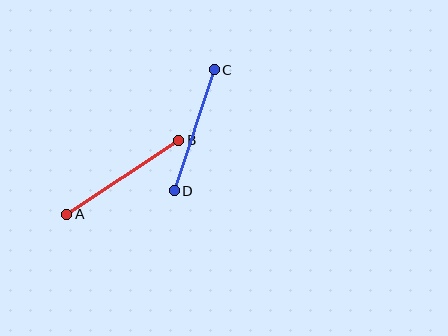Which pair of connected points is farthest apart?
Points A and B are farthest apart.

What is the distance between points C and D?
The distance is approximately 127 pixels.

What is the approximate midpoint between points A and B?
The midpoint is at approximately (123, 177) pixels.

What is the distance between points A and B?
The distance is approximately 134 pixels.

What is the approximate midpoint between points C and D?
The midpoint is at approximately (194, 130) pixels.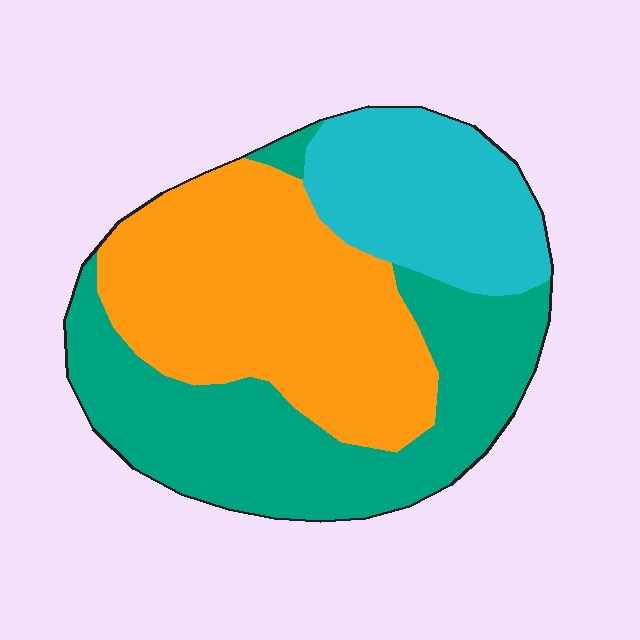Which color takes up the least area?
Cyan, at roughly 20%.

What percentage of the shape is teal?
Teal covers about 40% of the shape.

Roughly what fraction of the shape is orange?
Orange takes up about two fifths (2/5) of the shape.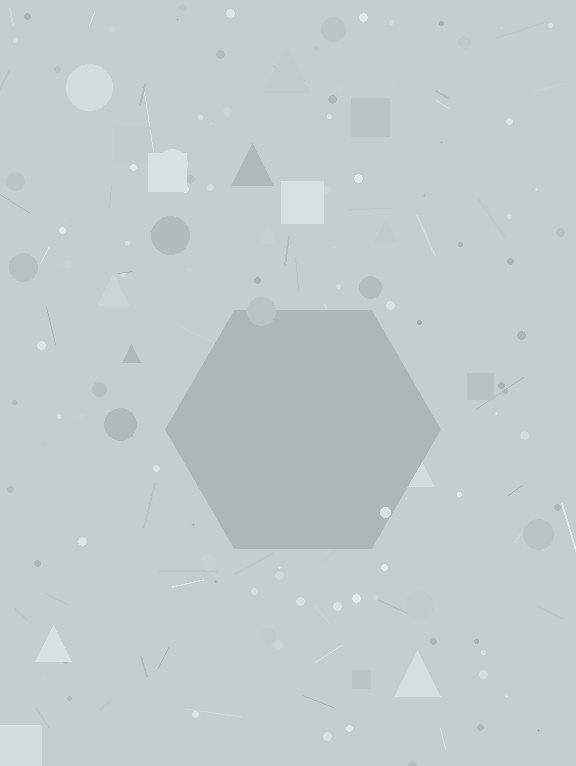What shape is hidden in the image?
A hexagon is hidden in the image.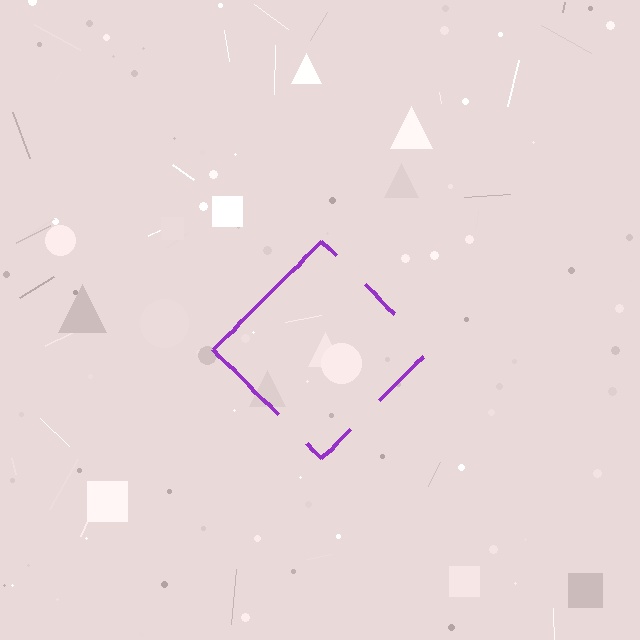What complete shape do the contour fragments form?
The contour fragments form a diamond.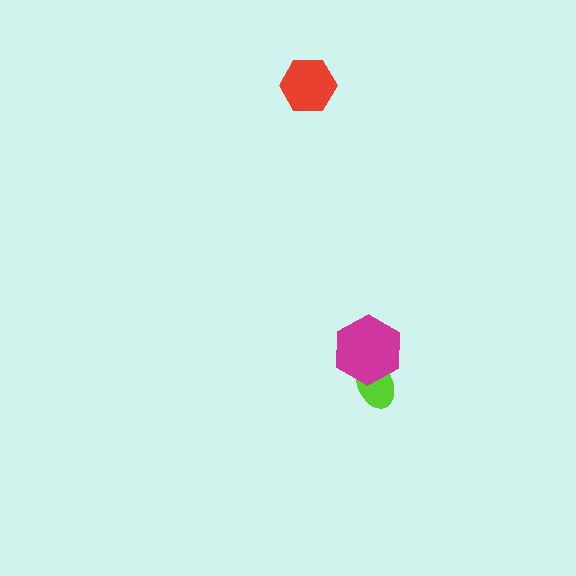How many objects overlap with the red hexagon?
0 objects overlap with the red hexagon.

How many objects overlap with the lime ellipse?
1 object overlaps with the lime ellipse.